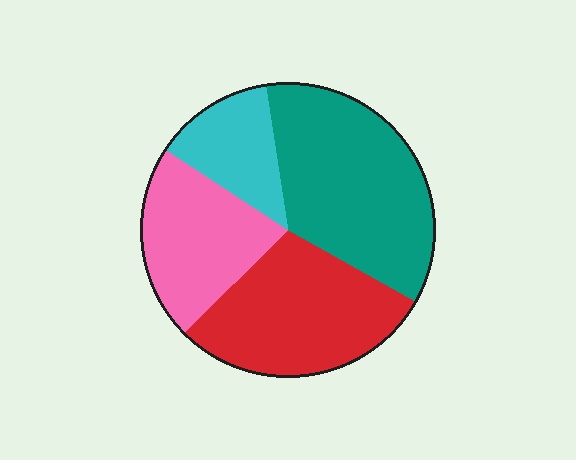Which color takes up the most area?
Teal, at roughly 35%.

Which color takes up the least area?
Cyan, at roughly 15%.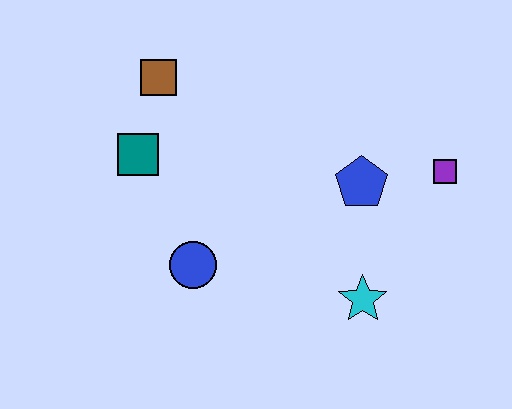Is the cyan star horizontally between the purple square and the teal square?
Yes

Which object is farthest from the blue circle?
The purple square is farthest from the blue circle.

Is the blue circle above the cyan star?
Yes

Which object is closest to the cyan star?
The blue pentagon is closest to the cyan star.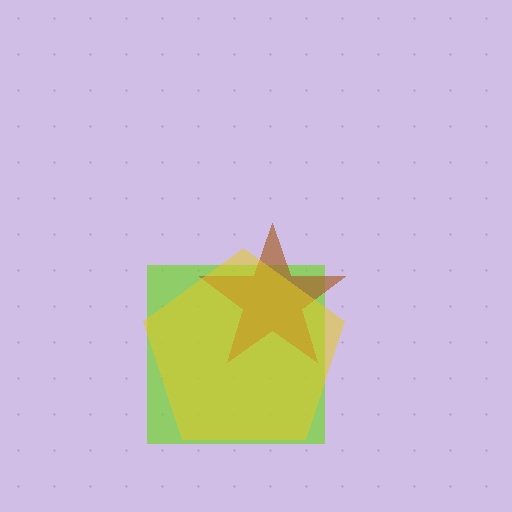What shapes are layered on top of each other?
The layered shapes are: a lime square, a brown star, a yellow pentagon.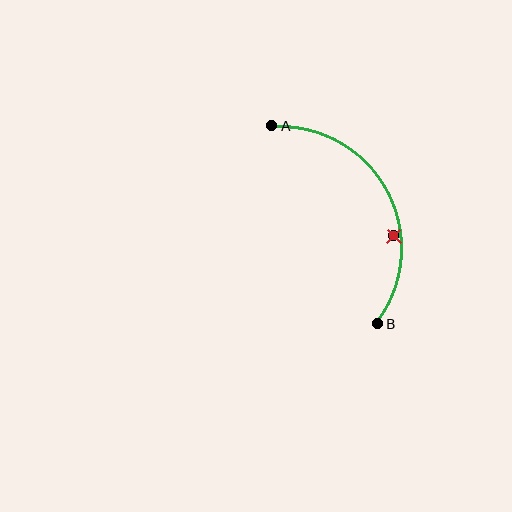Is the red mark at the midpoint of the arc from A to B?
No — the red mark does not lie on the arc at all. It sits slightly inside the curve.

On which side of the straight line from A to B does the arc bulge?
The arc bulges to the right of the straight line connecting A and B.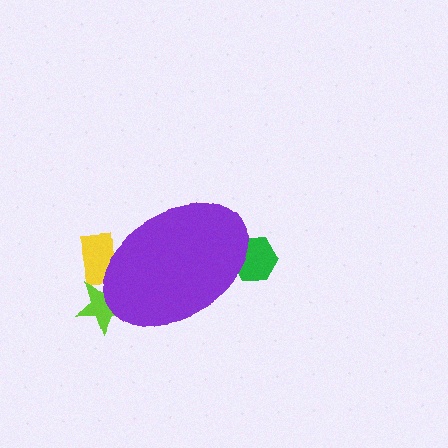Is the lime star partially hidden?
Yes, the lime star is partially hidden behind the purple ellipse.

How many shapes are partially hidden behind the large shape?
3 shapes are partially hidden.